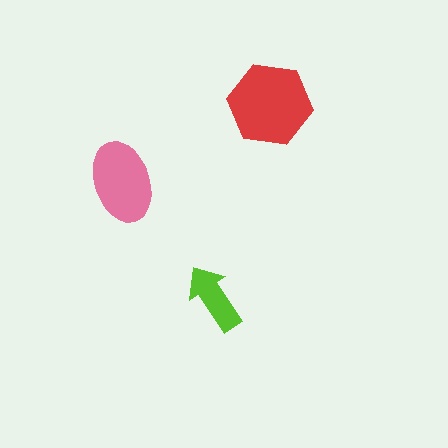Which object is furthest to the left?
The pink ellipse is leftmost.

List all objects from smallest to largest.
The lime arrow, the pink ellipse, the red hexagon.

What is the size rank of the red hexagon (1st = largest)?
1st.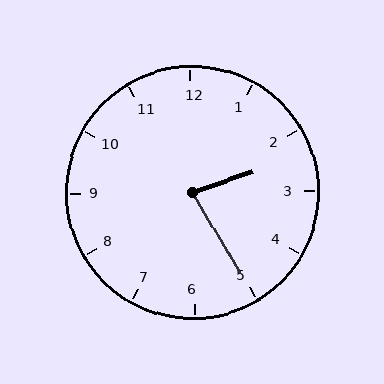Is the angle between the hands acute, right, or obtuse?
It is acute.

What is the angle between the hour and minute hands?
Approximately 78 degrees.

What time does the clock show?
2:25.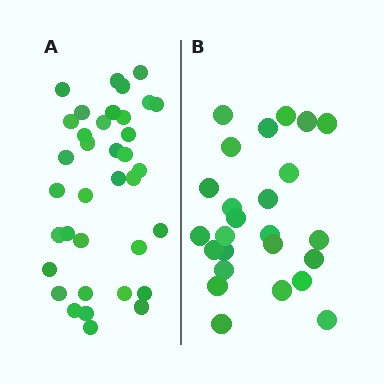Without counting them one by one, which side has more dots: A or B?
Region A (the left region) has more dots.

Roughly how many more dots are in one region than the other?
Region A has roughly 12 or so more dots than region B.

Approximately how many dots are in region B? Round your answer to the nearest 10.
About 20 dots. (The exact count is 25, which rounds to 20.)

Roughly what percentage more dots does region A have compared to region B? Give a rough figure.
About 45% more.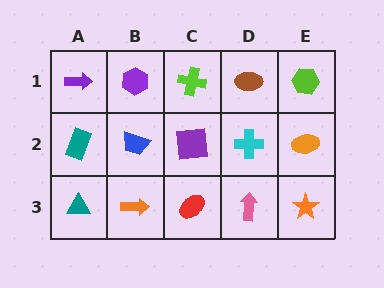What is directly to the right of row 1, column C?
A brown ellipse.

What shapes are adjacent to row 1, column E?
An orange ellipse (row 2, column E), a brown ellipse (row 1, column D).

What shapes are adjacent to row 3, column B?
A blue trapezoid (row 2, column B), a teal triangle (row 3, column A), a red ellipse (row 3, column C).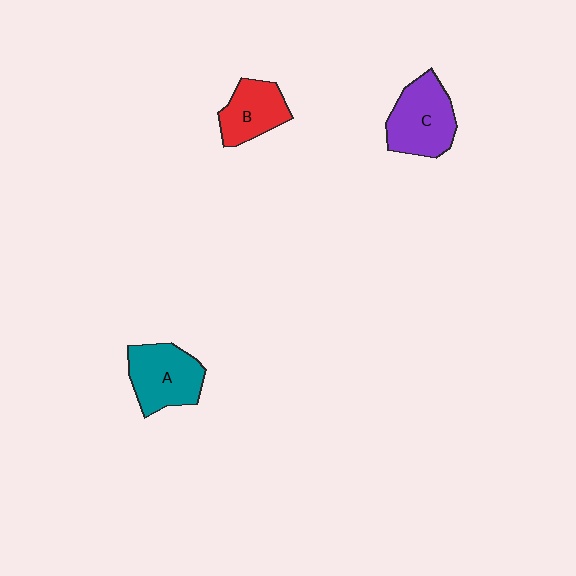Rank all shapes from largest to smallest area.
From largest to smallest: C (purple), A (teal), B (red).